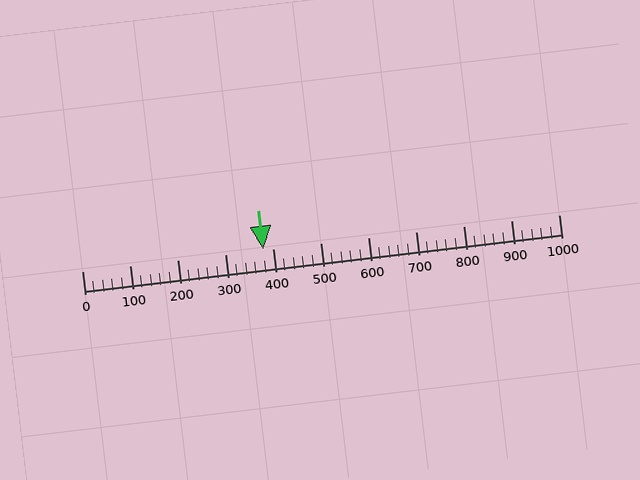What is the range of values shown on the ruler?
The ruler shows values from 0 to 1000.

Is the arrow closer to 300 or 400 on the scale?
The arrow is closer to 400.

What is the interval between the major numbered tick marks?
The major tick marks are spaced 100 units apart.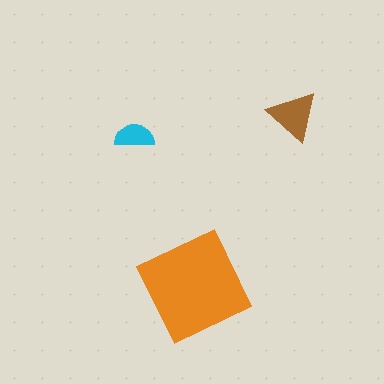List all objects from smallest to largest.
The cyan semicircle, the brown triangle, the orange diamond.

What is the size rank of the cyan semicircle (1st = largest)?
3rd.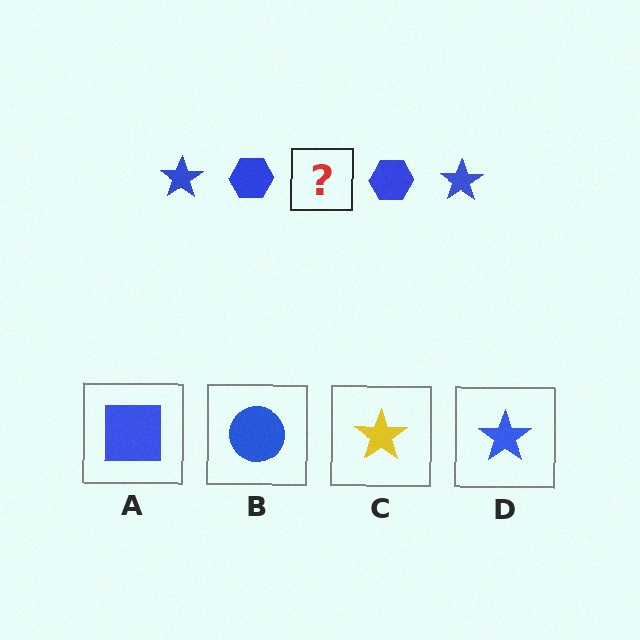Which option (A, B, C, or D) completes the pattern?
D.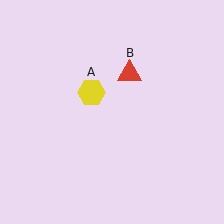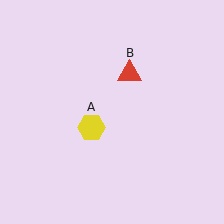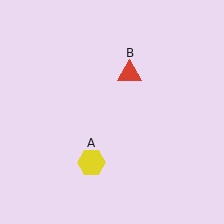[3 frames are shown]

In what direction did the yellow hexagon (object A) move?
The yellow hexagon (object A) moved down.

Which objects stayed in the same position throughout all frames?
Red triangle (object B) remained stationary.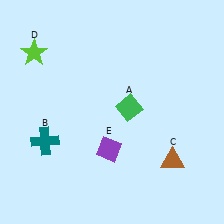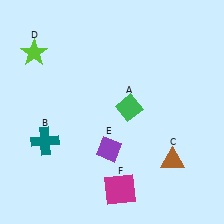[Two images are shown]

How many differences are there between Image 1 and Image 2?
There is 1 difference between the two images.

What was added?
A magenta square (F) was added in Image 2.